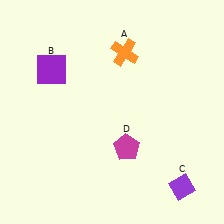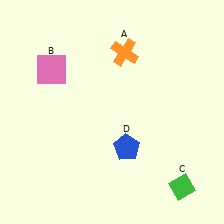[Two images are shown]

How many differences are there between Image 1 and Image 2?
There are 3 differences between the two images.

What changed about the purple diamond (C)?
In Image 1, C is purple. In Image 2, it changed to green.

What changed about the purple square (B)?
In Image 1, B is purple. In Image 2, it changed to pink.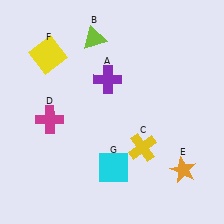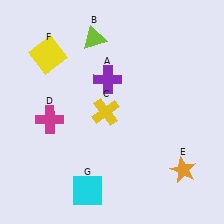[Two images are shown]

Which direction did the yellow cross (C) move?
The yellow cross (C) moved left.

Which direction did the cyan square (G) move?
The cyan square (G) moved left.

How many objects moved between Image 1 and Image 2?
2 objects moved between the two images.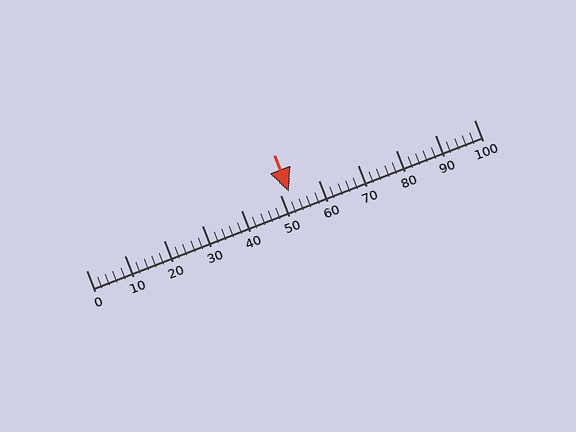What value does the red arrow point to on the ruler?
The red arrow points to approximately 52.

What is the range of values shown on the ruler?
The ruler shows values from 0 to 100.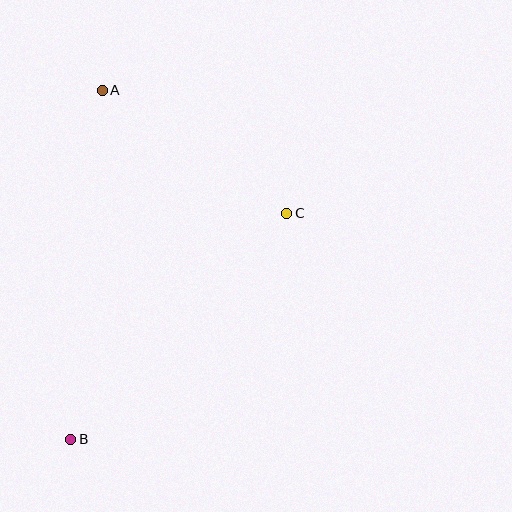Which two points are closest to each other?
Points A and C are closest to each other.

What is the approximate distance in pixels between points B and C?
The distance between B and C is approximately 313 pixels.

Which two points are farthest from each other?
Points A and B are farthest from each other.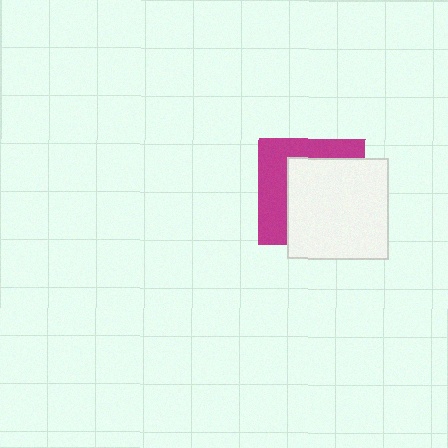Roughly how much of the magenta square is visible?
A small part of it is visible (roughly 41%).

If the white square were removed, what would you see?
You would see the complete magenta square.